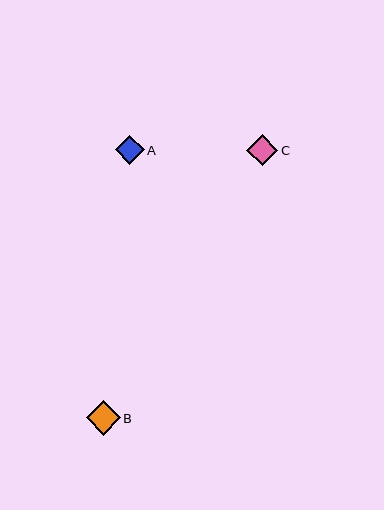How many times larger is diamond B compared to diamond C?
Diamond B is approximately 1.1 times the size of diamond C.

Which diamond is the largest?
Diamond B is the largest with a size of approximately 34 pixels.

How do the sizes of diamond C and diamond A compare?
Diamond C and diamond A are approximately the same size.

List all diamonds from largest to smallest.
From largest to smallest: B, C, A.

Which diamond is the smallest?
Diamond A is the smallest with a size of approximately 28 pixels.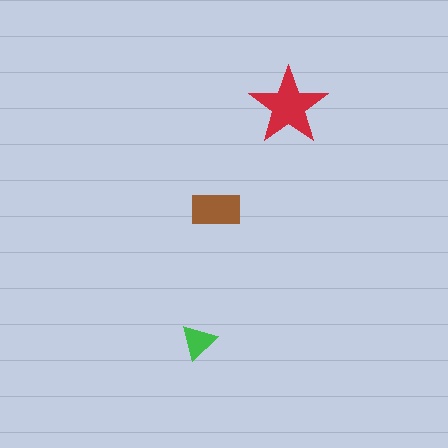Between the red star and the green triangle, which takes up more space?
The red star.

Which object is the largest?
The red star.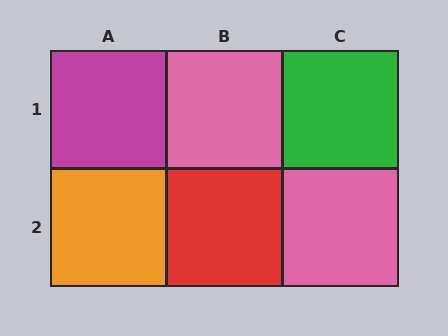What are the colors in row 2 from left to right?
Orange, red, pink.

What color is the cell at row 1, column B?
Pink.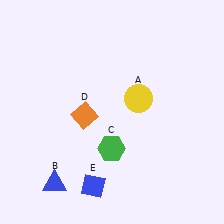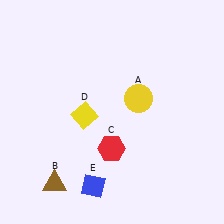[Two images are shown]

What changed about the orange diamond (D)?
In Image 1, D is orange. In Image 2, it changed to yellow.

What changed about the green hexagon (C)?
In Image 1, C is green. In Image 2, it changed to red.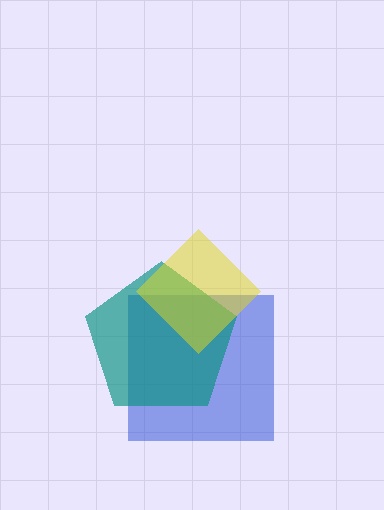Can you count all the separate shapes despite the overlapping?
Yes, there are 3 separate shapes.